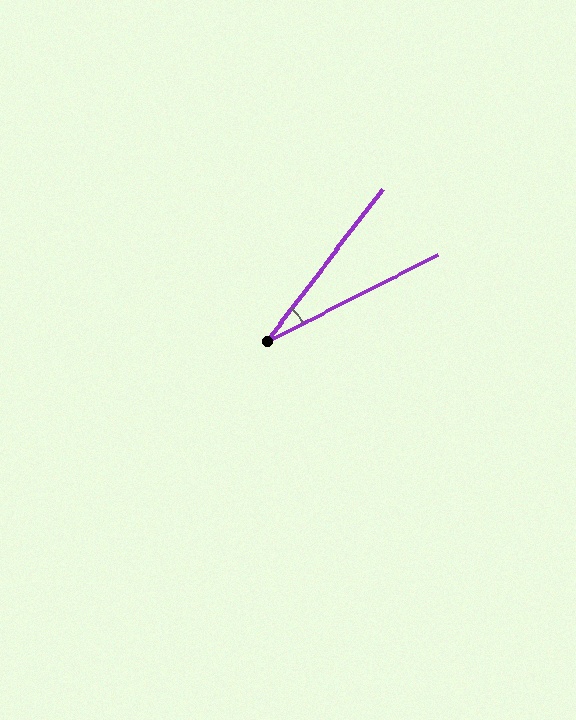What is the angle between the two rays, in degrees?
Approximately 26 degrees.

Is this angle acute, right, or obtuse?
It is acute.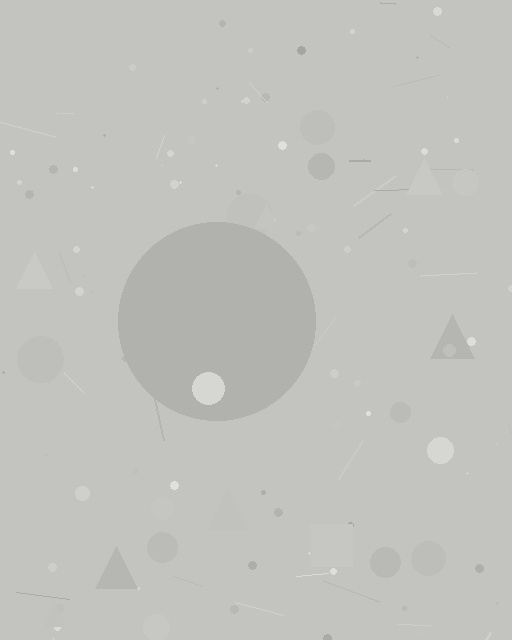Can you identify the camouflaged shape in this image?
The camouflaged shape is a circle.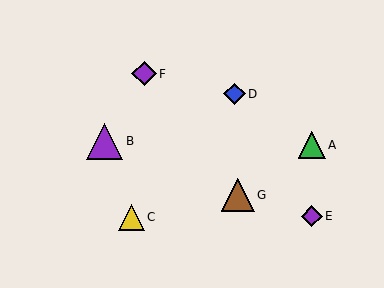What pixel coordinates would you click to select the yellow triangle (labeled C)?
Click at (131, 217) to select the yellow triangle C.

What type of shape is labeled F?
Shape F is a purple diamond.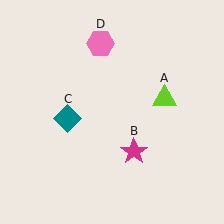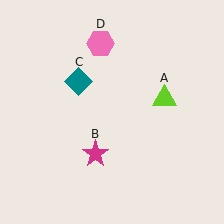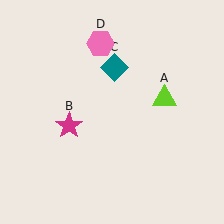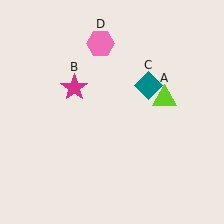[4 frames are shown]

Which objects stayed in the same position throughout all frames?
Lime triangle (object A) and pink hexagon (object D) remained stationary.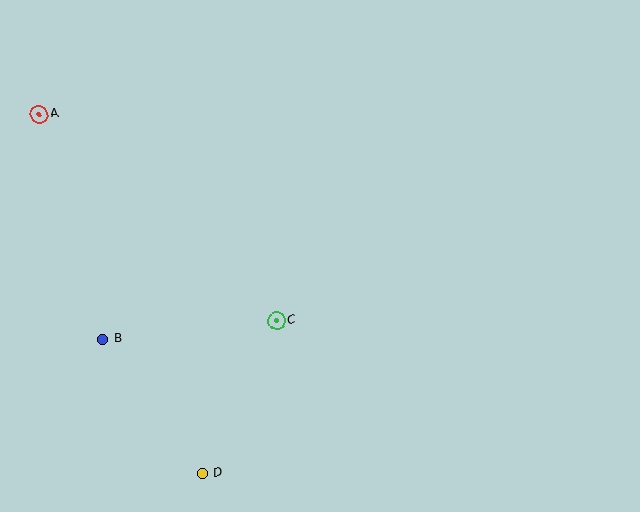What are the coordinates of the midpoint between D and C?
The midpoint between D and C is at (239, 397).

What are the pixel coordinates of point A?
Point A is at (39, 114).